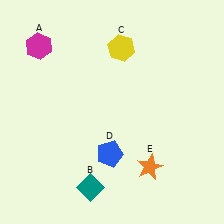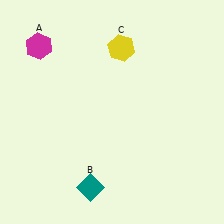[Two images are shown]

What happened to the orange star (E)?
The orange star (E) was removed in Image 2. It was in the bottom-right area of Image 1.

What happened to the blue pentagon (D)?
The blue pentagon (D) was removed in Image 2. It was in the bottom-left area of Image 1.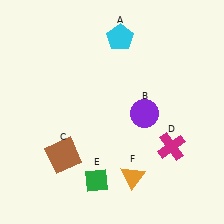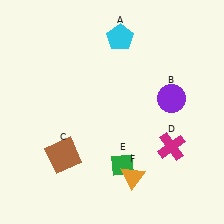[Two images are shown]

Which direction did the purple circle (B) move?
The purple circle (B) moved right.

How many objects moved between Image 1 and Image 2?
2 objects moved between the two images.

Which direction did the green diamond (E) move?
The green diamond (E) moved right.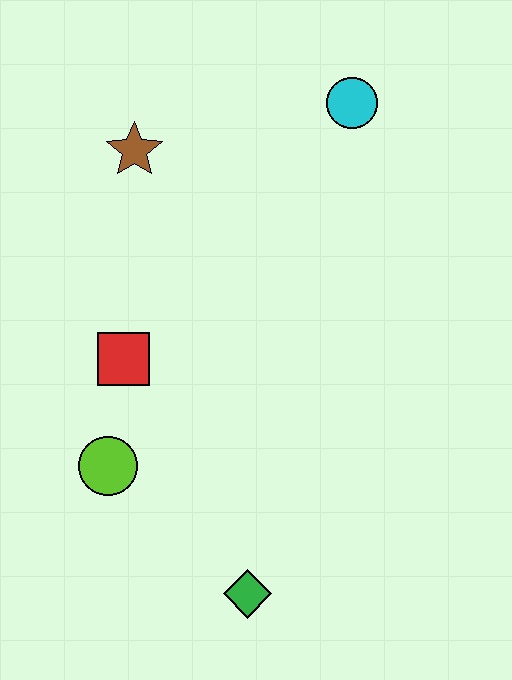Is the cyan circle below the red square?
No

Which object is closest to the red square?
The lime circle is closest to the red square.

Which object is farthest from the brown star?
The green diamond is farthest from the brown star.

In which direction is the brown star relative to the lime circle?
The brown star is above the lime circle.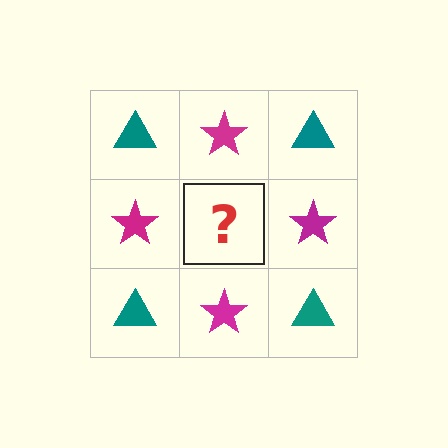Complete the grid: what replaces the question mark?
The question mark should be replaced with a teal triangle.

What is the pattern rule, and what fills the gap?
The rule is that it alternates teal triangle and magenta star in a checkerboard pattern. The gap should be filled with a teal triangle.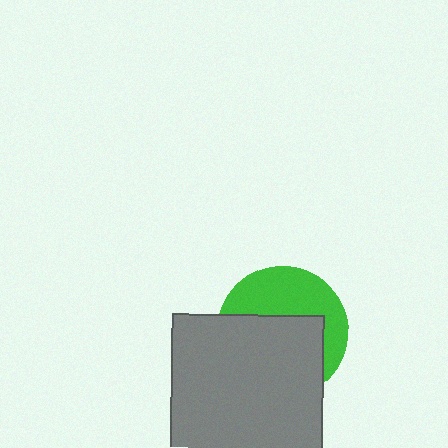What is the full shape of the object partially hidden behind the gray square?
The partially hidden object is a green circle.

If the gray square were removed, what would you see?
You would see the complete green circle.